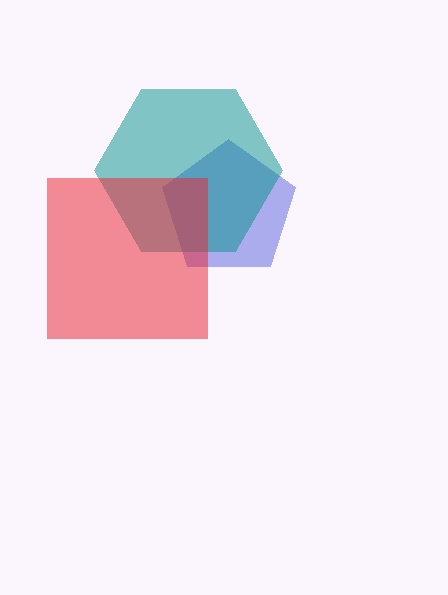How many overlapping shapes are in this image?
There are 3 overlapping shapes in the image.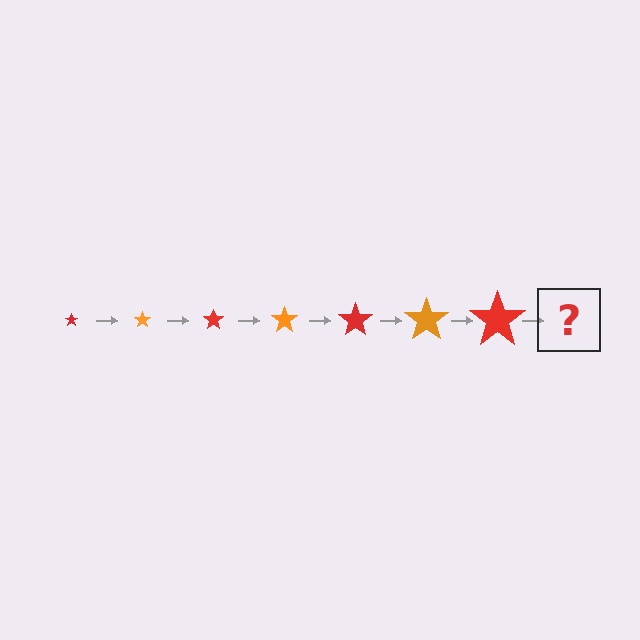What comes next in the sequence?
The next element should be an orange star, larger than the previous one.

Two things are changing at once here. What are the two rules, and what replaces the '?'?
The two rules are that the star grows larger each step and the color cycles through red and orange. The '?' should be an orange star, larger than the previous one.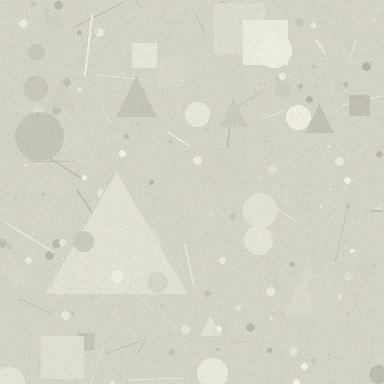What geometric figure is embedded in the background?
A triangle is embedded in the background.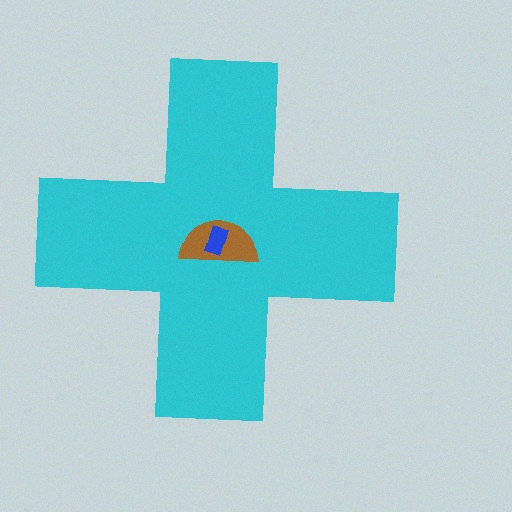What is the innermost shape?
The blue rectangle.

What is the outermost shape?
The cyan cross.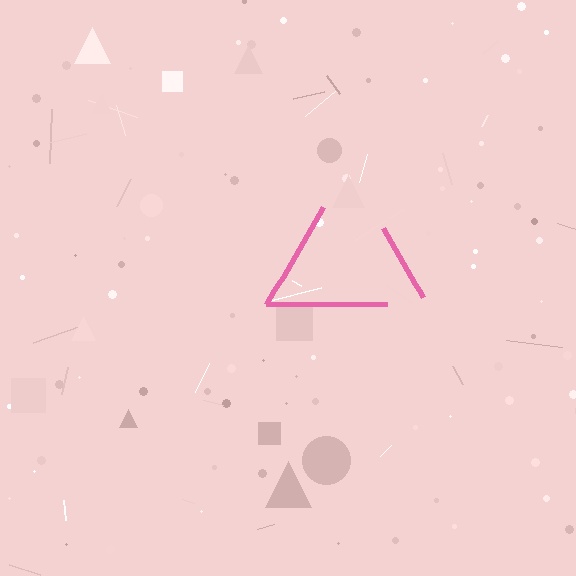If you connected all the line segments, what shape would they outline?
They would outline a triangle.